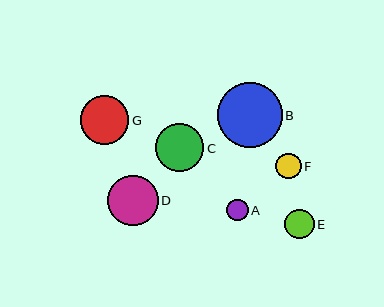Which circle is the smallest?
Circle A is the smallest with a size of approximately 22 pixels.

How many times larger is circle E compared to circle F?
Circle E is approximately 1.2 times the size of circle F.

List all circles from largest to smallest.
From largest to smallest: B, D, G, C, E, F, A.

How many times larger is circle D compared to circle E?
Circle D is approximately 1.7 times the size of circle E.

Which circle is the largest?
Circle B is the largest with a size of approximately 65 pixels.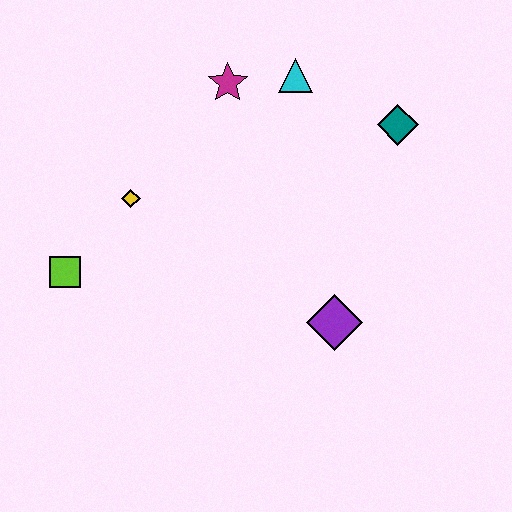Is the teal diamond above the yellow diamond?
Yes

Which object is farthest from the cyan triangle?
The lime square is farthest from the cyan triangle.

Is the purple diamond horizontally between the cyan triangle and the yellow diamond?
No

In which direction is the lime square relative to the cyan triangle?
The lime square is to the left of the cyan triangle.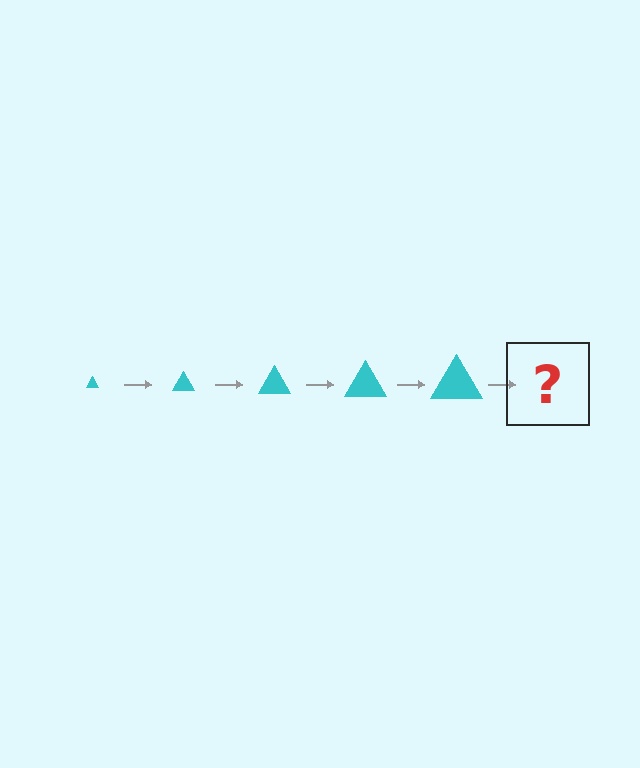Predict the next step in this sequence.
The next step is a cyan triangle, larger than the previous one.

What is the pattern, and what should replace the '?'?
The pattern is that the triangle gets progressively larger each step. The '?' should be a cyan triangle, larger than the previous one.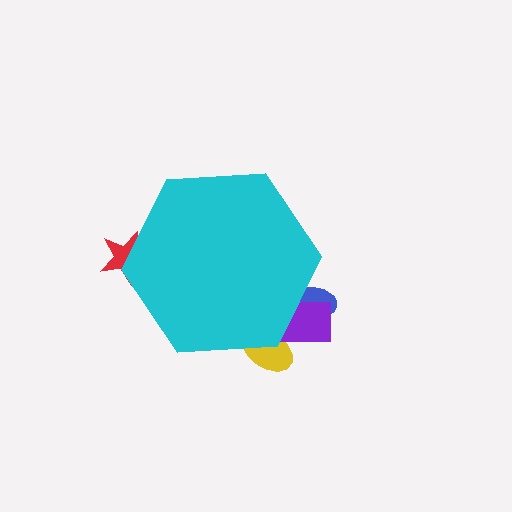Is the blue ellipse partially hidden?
Yes, the blue ellipse is partially hidden behind the cyan hexagon.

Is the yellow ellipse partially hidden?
Yes, the yellow ellipse is partially hidden behind the cyan hexagon.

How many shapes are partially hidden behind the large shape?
4 shapes are partially hidden.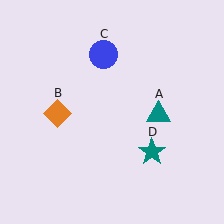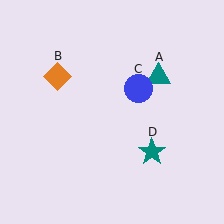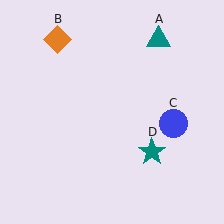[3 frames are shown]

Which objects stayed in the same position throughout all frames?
Teal star (object D) remained stationary.